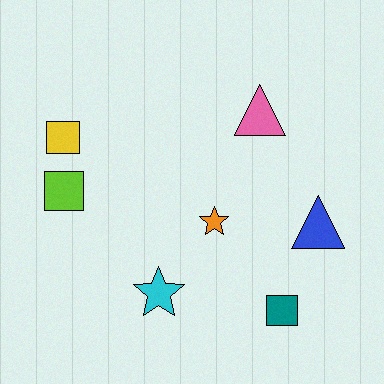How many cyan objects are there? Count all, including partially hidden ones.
There is 1 cyan object.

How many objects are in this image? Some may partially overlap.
There are 7 objects.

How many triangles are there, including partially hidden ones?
There are 2 triangles.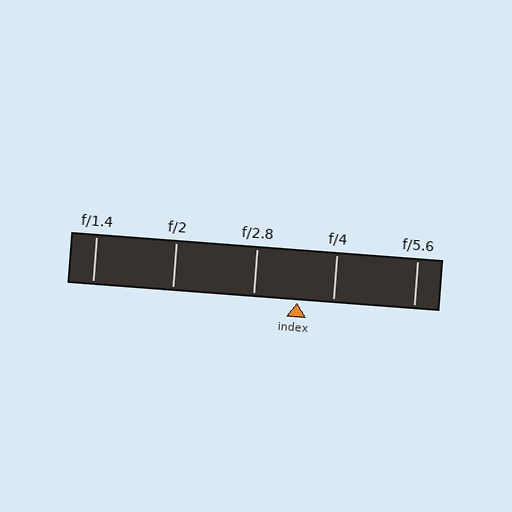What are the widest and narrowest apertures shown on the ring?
The widest aperture shown is f/1.4 and the narrowest is f/5.6.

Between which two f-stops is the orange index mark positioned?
The index mark is between f/2.8 and f/4.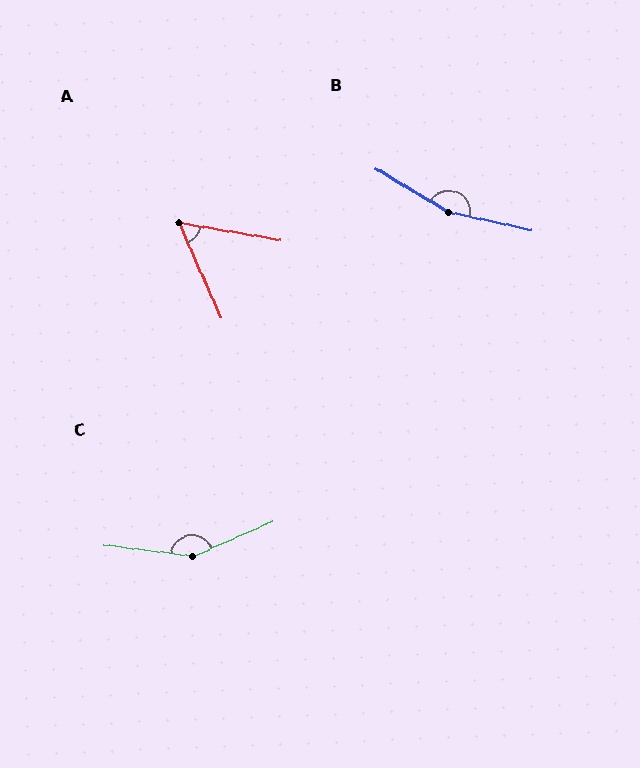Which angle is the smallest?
A, at approximately 57 degrees.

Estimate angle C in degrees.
Approximately 149 degrees.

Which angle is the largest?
B, at approximately 162 degrees.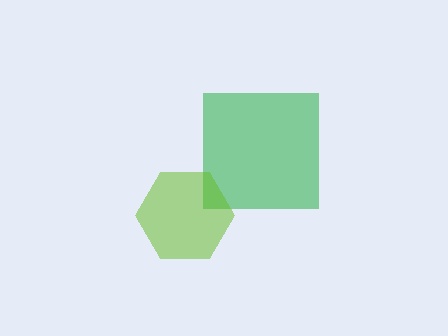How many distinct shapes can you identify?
There are 2 distinct shapes: a green square, a lime hexagon.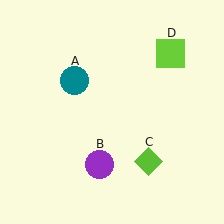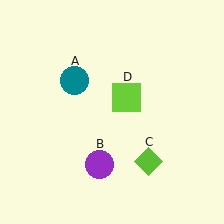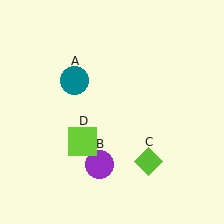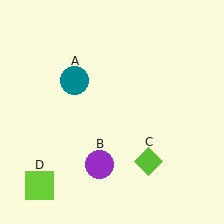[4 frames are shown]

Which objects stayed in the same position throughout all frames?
Teal circle (object A) and purple circle (object B) and lime diamond (object C) remained stationary.